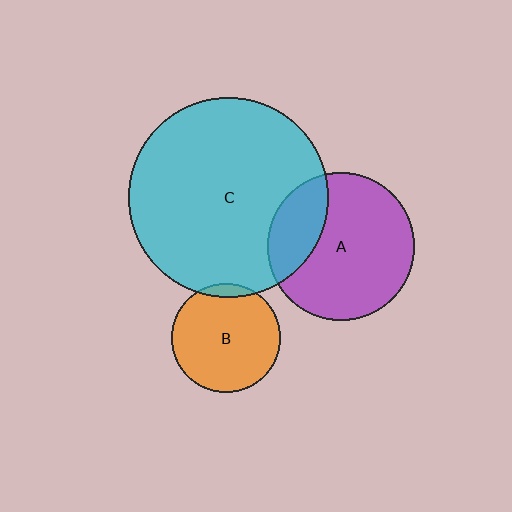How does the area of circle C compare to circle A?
Approximately 1.9 times.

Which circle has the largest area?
Circle C (cyan).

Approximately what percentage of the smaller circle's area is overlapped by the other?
Approximately 25%.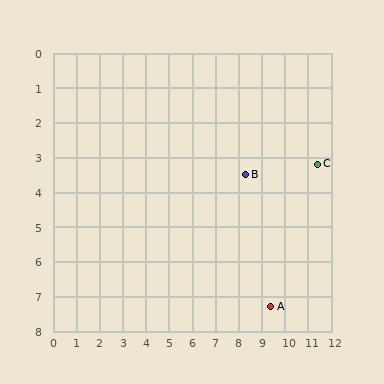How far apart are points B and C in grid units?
Points B and C are about 3.1 grid units apart.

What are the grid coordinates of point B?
Point B is at approximately (8.3, 3.5).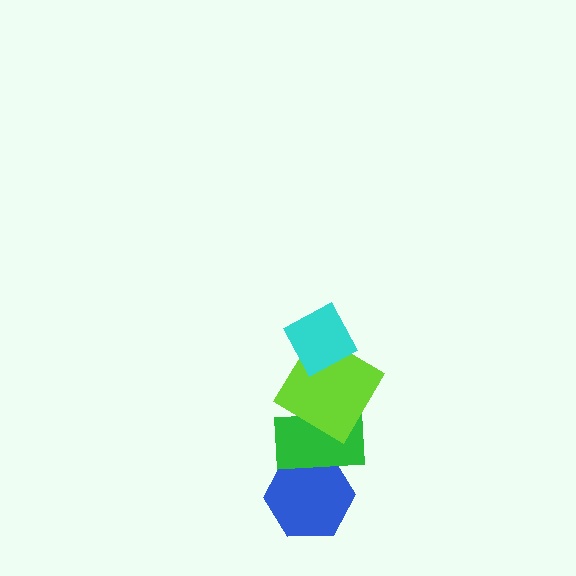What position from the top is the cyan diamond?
The cyan diamond is 1st from the top.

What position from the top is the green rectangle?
The green rectangle is 3rd from the top.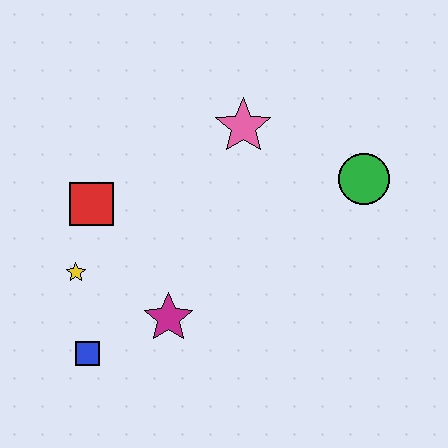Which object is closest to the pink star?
The green circle is closest to the pink star.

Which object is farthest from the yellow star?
The green circle is farthest from the yellow star.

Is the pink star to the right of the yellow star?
Yes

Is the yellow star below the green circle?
Yes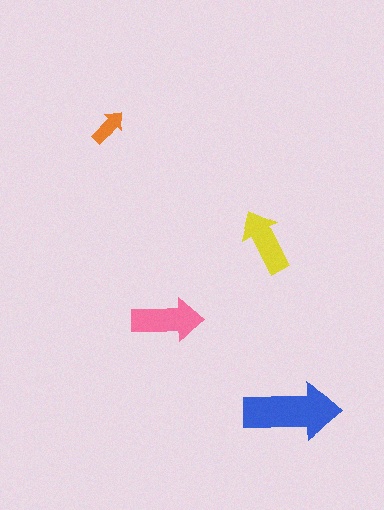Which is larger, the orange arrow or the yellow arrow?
The yellow one.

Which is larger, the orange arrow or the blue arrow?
The blue one.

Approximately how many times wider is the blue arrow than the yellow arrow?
About 1.5 times wider.